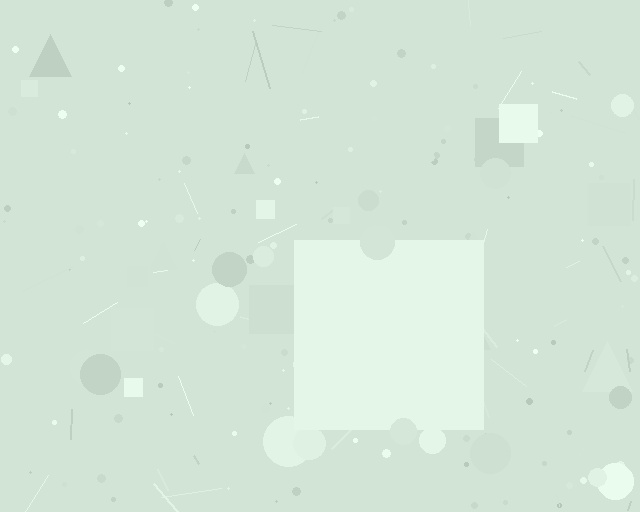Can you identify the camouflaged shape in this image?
The camouflaged shape is a square.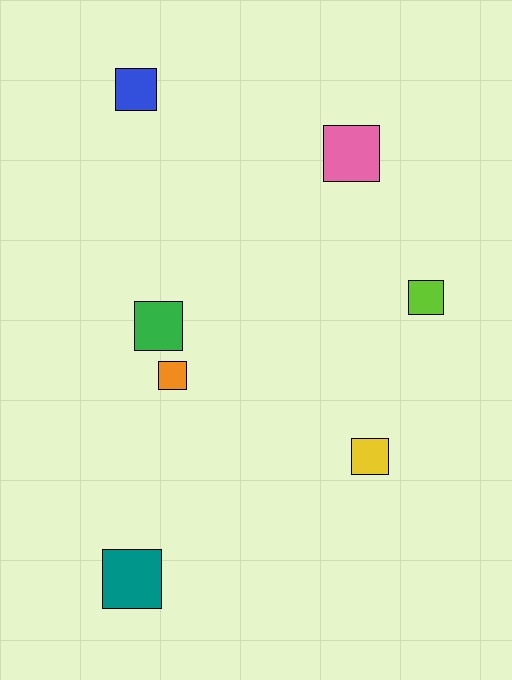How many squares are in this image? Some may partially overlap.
There are 7 squares.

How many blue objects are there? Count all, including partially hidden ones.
There is 1 blue object.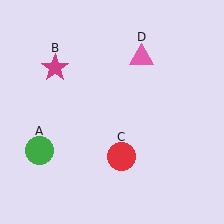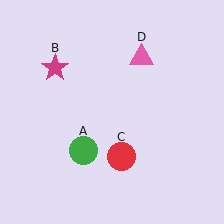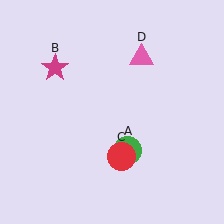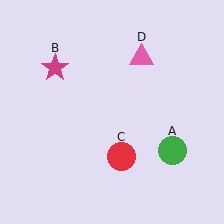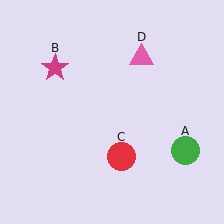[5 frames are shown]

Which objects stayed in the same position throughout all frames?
Magenta star (object B) and red circle (object C) and pink triangle (object D) remained stationary.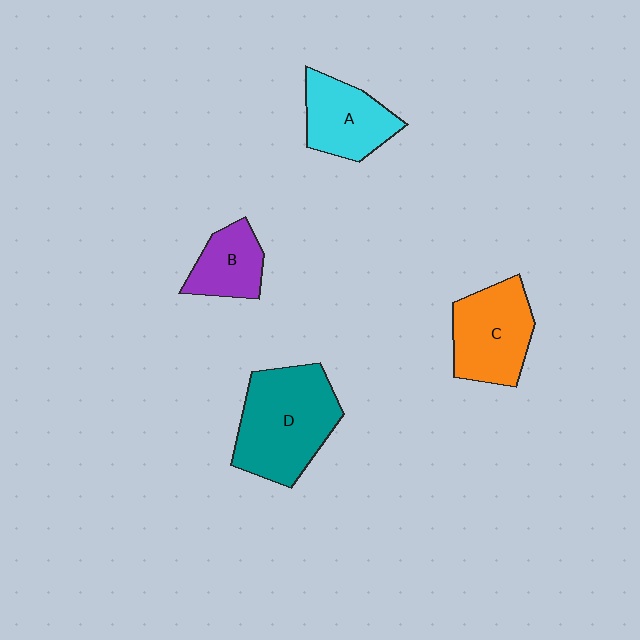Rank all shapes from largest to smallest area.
From largest to smallest: D (teal), C (orange), A (cyan), B (purple).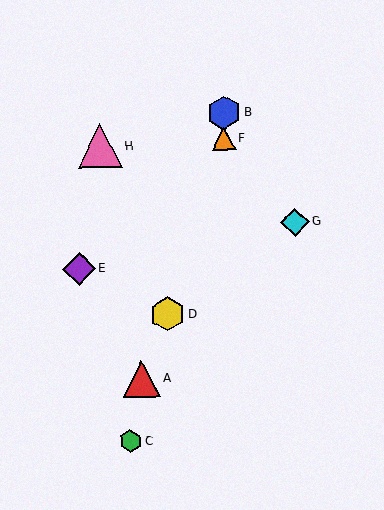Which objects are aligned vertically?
Objects B, F are aligned vertically.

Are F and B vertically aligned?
Yes, both are at x≈224.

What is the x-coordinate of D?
Object D is at x≈167.